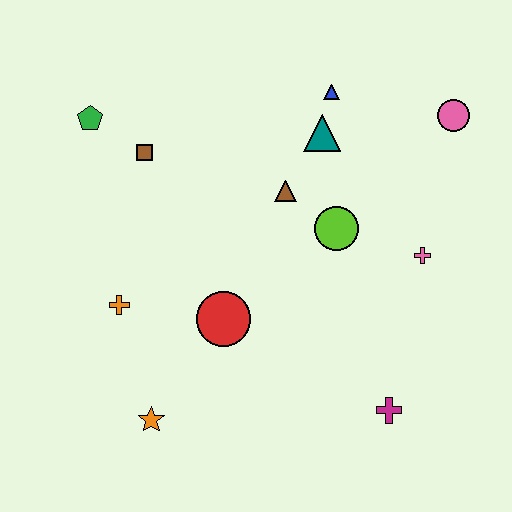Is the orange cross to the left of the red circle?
Yes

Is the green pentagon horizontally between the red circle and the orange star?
No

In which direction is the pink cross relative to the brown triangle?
The pink cross is to the right of the brown triangle.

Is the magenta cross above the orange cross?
No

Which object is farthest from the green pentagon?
The magenta cross is farthest from the green pentagon.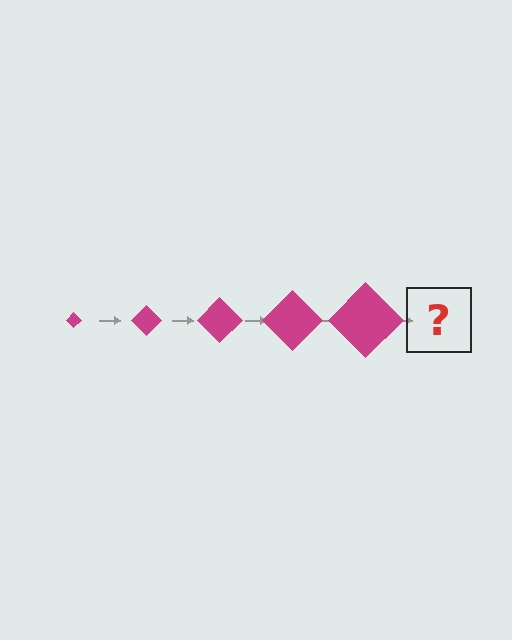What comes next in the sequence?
The next element should be a magenta diamond, larger than the previous one.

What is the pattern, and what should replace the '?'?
The pattern is that the diamond gets progressively larger each step. The '?' should be a magenta diamond, larger than the previous one.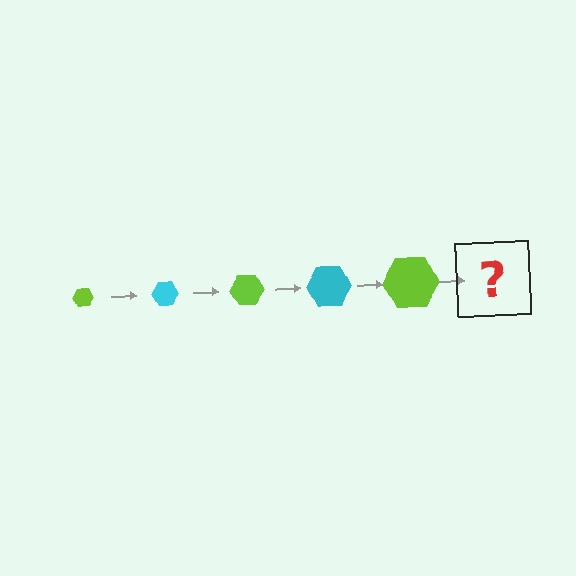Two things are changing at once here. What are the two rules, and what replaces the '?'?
The two rules are that the hexagon grows larger each step and the color cycles through lime and cyan. The '?' should be a cyan hexagon, larger than the previous one.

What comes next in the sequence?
The next element should be a cyan hexagon, larger than the previous one.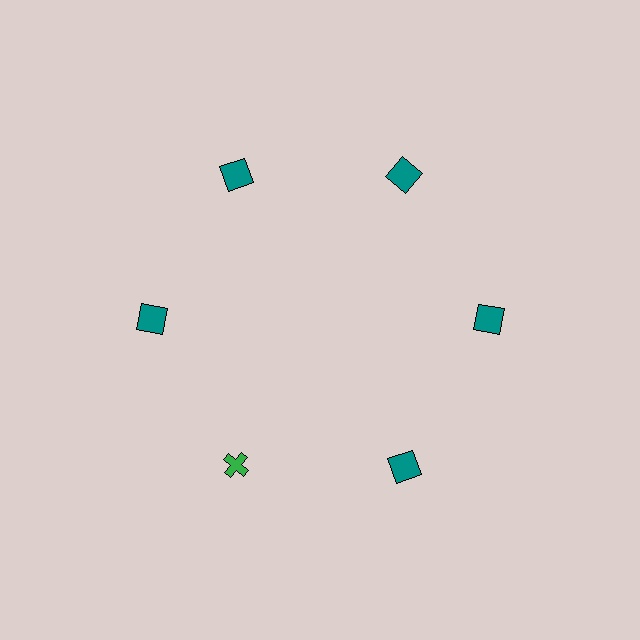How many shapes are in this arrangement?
There are 6 shapes arranged in a ring pattern.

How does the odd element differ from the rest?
It differs in both color (green instead of teal) and shape (cross instead of square).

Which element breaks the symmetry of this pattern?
The green cross at roughly the 7 o'clock position breaks the symmetry. All other shapes are teal squares.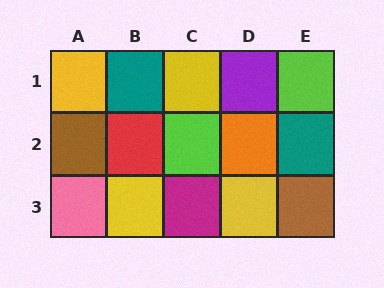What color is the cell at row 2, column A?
Brown.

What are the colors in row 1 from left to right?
Yellow, teal, yellow, purple, lime.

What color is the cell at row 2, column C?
Lime.